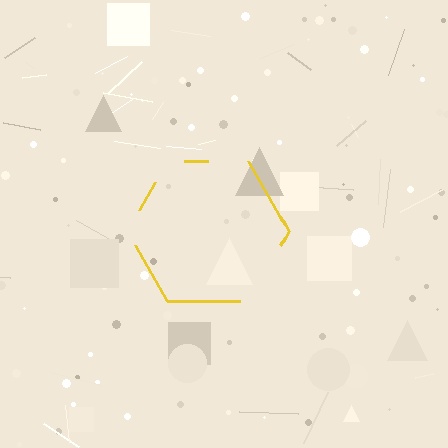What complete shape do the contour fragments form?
The contour fragments form a hexagon.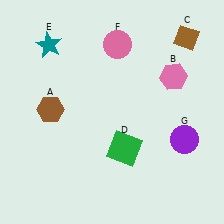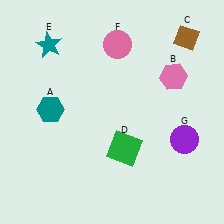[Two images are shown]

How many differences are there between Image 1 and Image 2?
There is 1 difference between the two images.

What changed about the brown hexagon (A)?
In Image 1, A is brown. In Image 2, it changed to teal.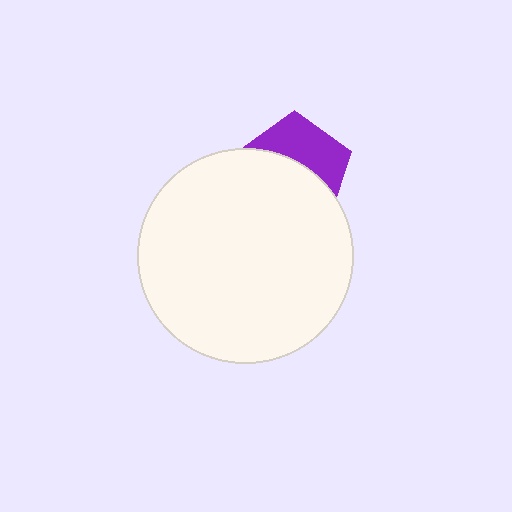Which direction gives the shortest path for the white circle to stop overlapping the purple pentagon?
Moving down gives the shortest separation.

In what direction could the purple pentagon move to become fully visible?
The purple pentagon could move up. That would shift it out from behind the white circle entirely.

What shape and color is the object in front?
The object in front is a white circle.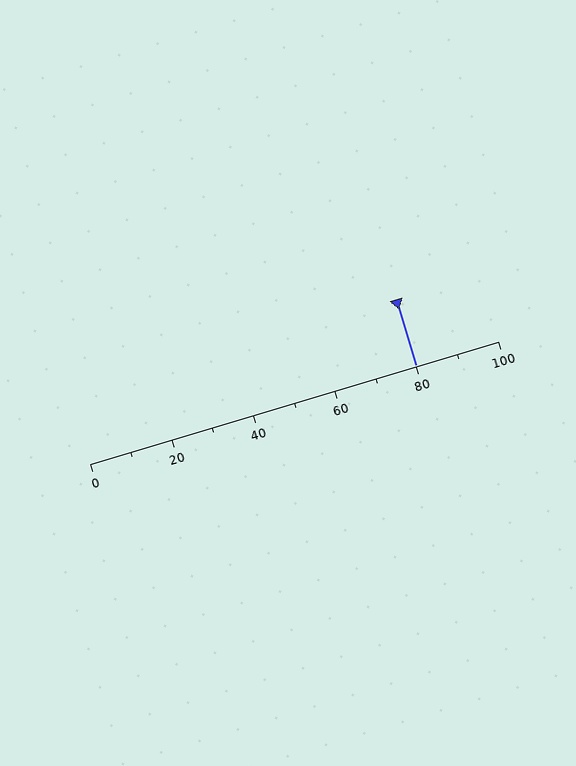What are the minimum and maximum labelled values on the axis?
The axis runs from 0 to 100.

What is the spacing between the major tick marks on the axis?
The major ticks are spaced 20 apart.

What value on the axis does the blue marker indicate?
The marker indicates approximately 80.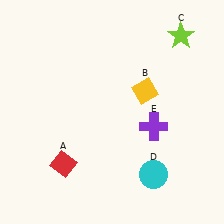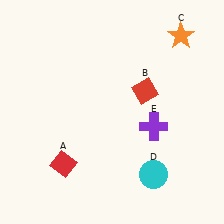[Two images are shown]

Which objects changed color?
B changed from yellow to red. C changed from lime to orange.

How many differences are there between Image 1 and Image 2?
There are 2 differences between the two images.